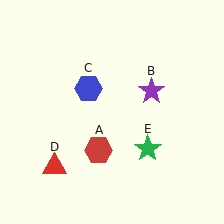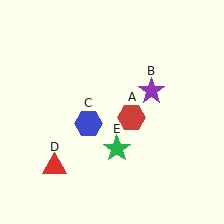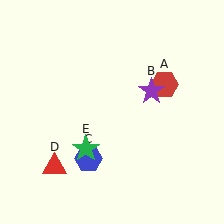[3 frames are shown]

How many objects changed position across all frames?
3 objects changed position: red hexagon (object A), blue hexagon (object C), green star (object E).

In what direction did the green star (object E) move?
The green star (object E) moved left.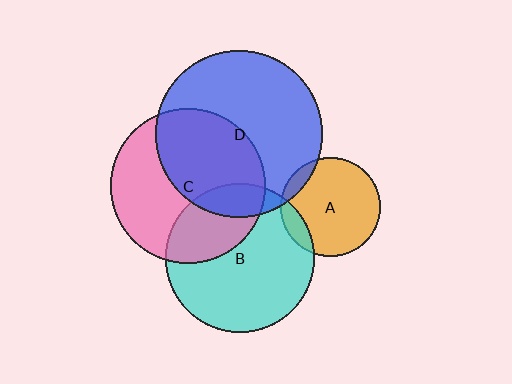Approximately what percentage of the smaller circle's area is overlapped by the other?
Approximately 50%.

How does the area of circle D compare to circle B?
Approximately 1.3 times.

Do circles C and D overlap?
Yes.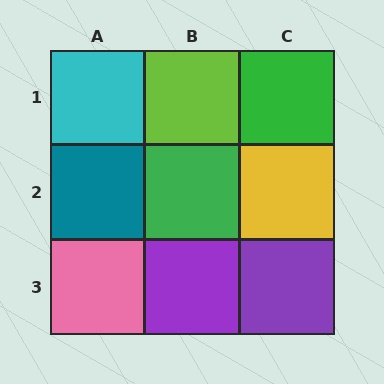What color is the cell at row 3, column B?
Purple.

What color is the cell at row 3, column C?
Purple.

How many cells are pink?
1 cell is pink.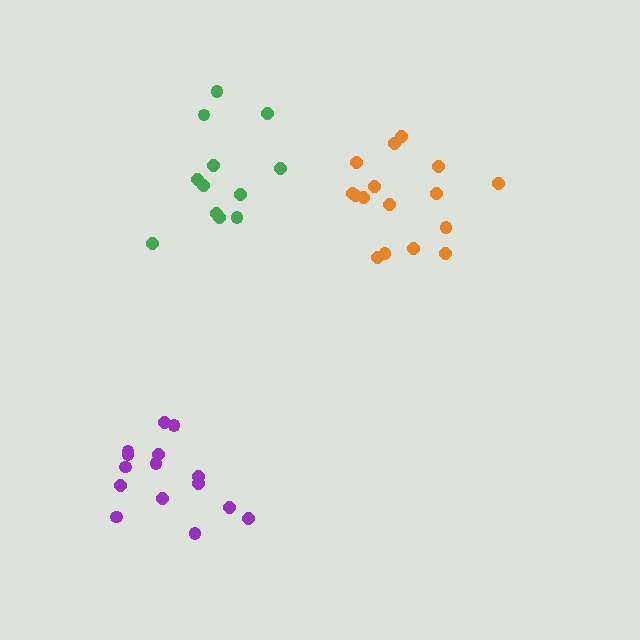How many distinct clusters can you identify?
There are 3 distinct clusters.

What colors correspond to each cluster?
The clusters are colored: purple, orange, green.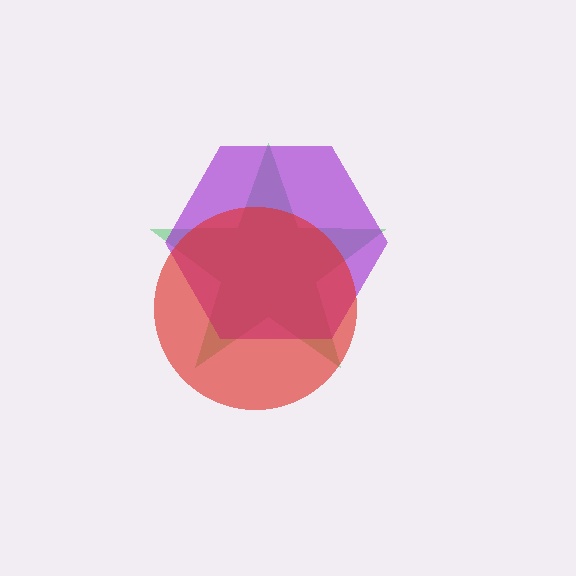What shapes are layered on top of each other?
The layered shapes are: a green star, a purple hexagon, a red circle.